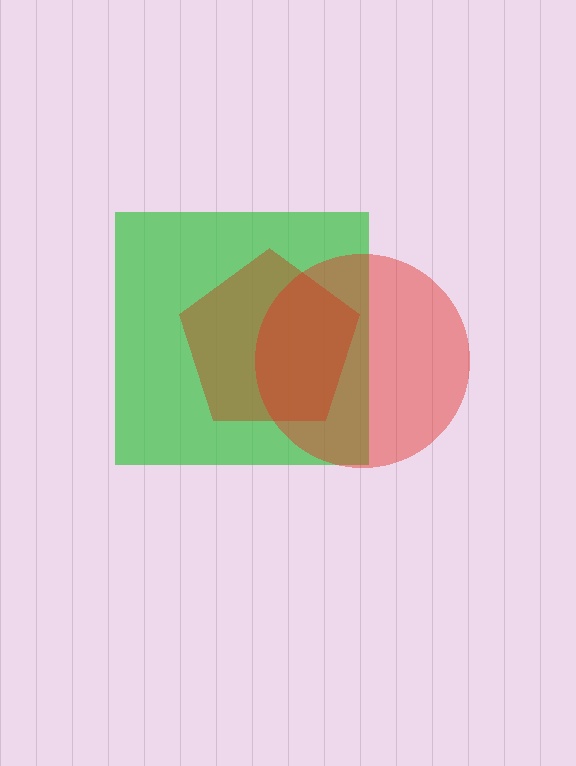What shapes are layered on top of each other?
The layered shapes are: a green square, a brown pentagon, a red circle.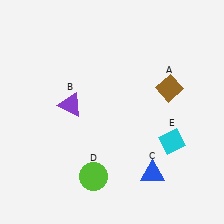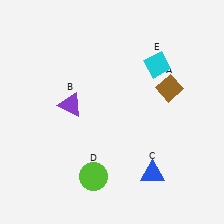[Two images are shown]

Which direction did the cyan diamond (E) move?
The cyan diamond (E) moved up.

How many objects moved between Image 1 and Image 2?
1 object moved between the two images.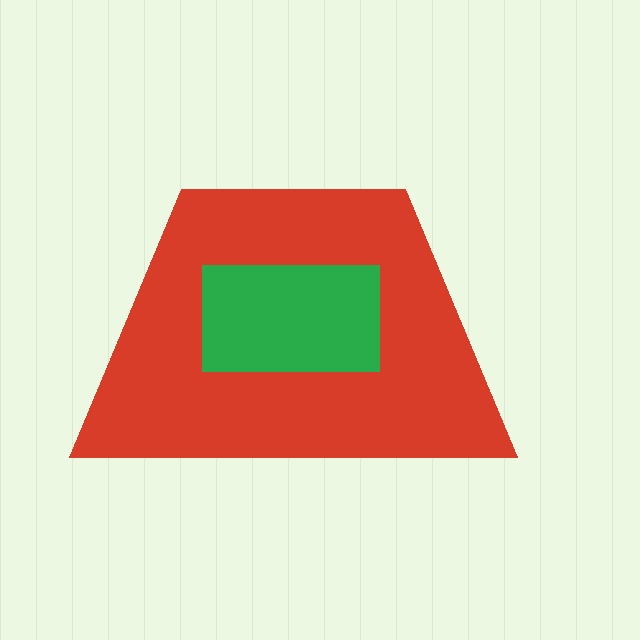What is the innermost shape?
The green rectangle.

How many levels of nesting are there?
2.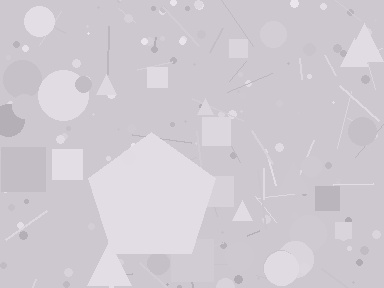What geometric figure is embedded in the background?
A pentagon is embedded in the background.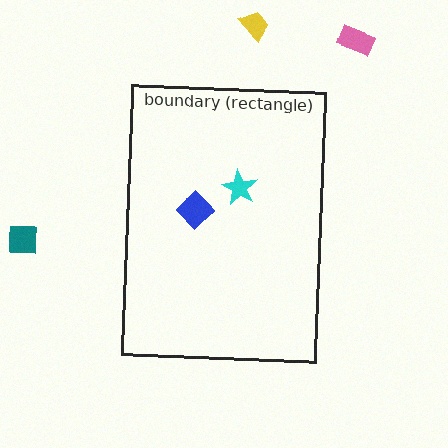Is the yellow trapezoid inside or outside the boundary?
Outside.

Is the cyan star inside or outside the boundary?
Inside.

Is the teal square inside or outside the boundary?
Outside.